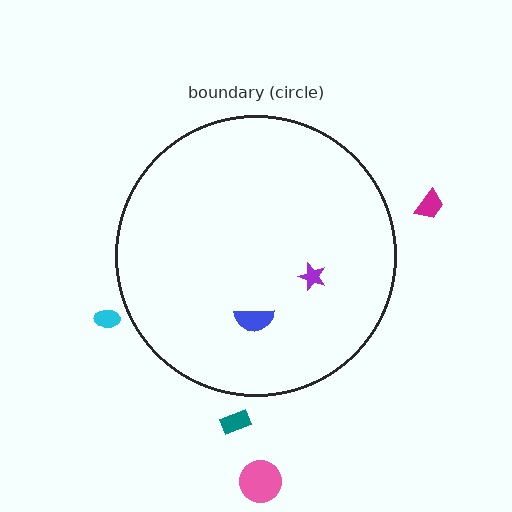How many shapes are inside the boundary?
2 inside, 4 outside.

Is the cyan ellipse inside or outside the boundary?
Outside.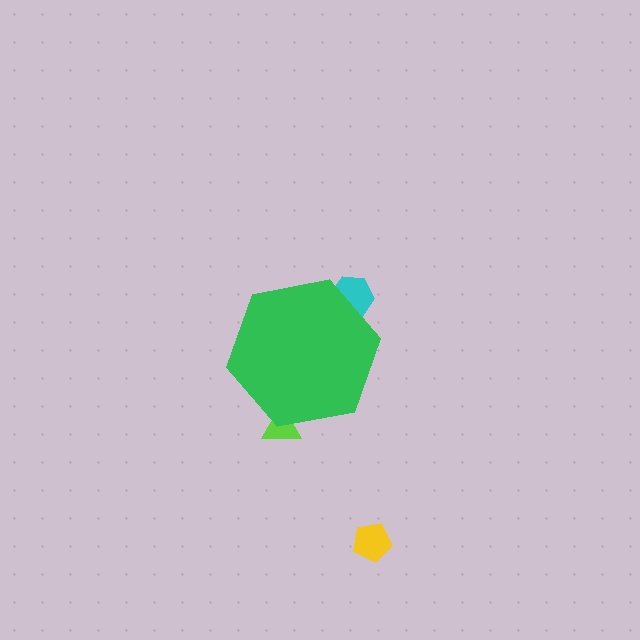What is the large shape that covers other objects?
A green hexagon.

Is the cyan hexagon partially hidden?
Yes, the cyan hexagon is partially hidden behind the green hexagon.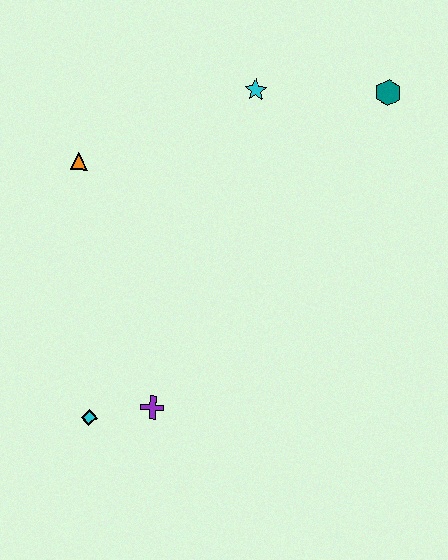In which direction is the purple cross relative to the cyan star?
The purple cross is below the cyan star.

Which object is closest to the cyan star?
The teal hexagon is closest to the cyan star.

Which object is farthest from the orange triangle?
The teal hexagon is farthest from the orange triangle.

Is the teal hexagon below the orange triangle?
No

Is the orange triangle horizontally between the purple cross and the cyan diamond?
No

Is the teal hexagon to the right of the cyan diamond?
Yes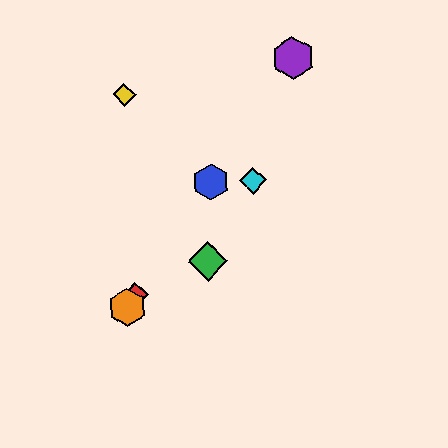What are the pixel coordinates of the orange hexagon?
The orange hexagon is at (127, 307).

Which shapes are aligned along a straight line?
The red diamond, the blue hexagon, the purple hexagon, the orange hexagon are aligned along a straight line.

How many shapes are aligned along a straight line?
4 shapes (the red diamond, the blue hexagon, the purple hexagon, the orange hexagon) are aligned along a straight line.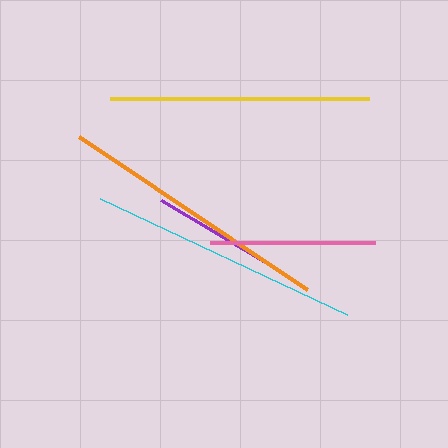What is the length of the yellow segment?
The yellow segment is approximately 258 pixels long.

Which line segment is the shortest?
The purple line is the shortest at approximately 133 pixels.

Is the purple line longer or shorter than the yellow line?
The yellow line is longer than the purple line.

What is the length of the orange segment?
The orange segment is approximately 274 pixels long.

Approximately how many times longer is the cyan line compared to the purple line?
The cyan line is approximately 2.1 times the length of the purple line.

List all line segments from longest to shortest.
From longest to shortest: orange, cyan, yellow, pink, purple.